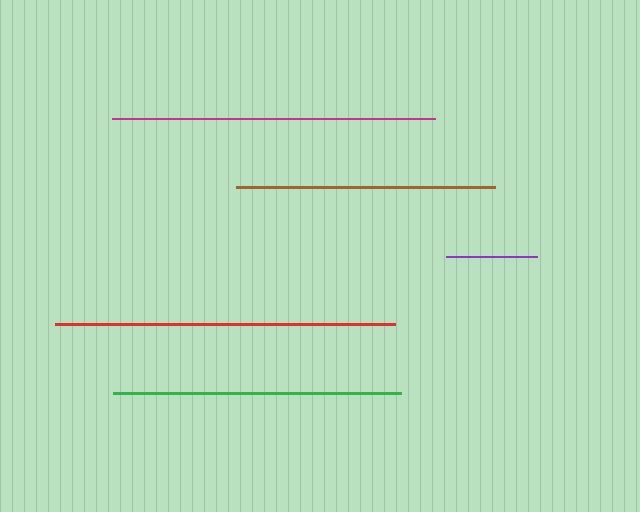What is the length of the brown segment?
The brown segment is approximately 259 pixels long.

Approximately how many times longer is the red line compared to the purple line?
The red line is approximately 3.7 times the length of the purple line.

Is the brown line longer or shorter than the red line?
The red line is longer than the brown line.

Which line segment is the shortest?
The purple line is the shortest at approximately 91 pixels.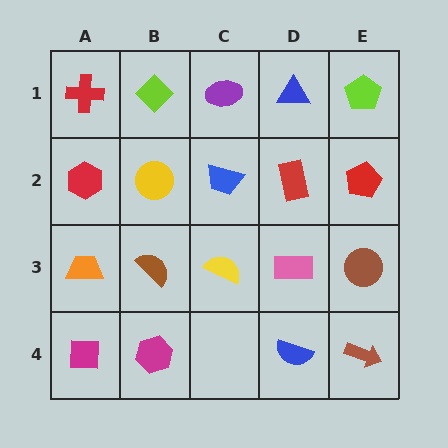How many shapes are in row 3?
5 shapes.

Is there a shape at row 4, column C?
No, that cell is empty.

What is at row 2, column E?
A red pentagon.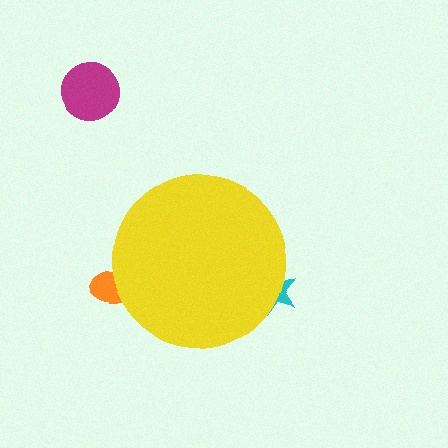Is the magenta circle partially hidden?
No, the magenta circle is fully visible.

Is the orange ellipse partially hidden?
Yes, the orange ellipse is partially hidden behind the yellow circle.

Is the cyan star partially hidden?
Yes, the cyan star is partially hidden behind the yellow circle.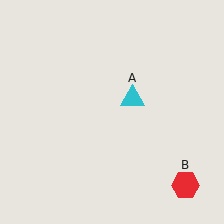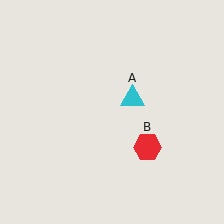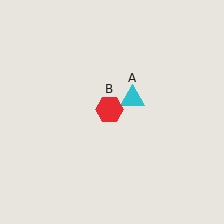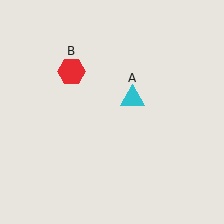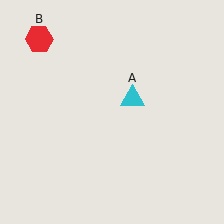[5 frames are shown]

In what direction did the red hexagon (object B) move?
The red hexagon (object B) moved up and to the left.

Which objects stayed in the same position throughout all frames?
Cyan triangle (object A) remained stationary.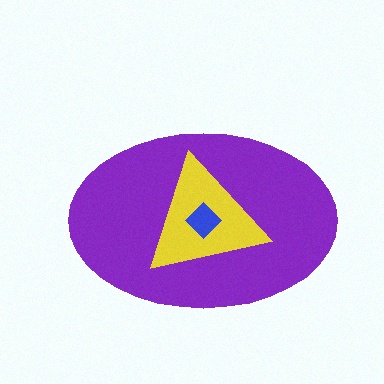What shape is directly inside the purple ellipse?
The yellow triangle.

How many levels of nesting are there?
3.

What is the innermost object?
The blue diamond.